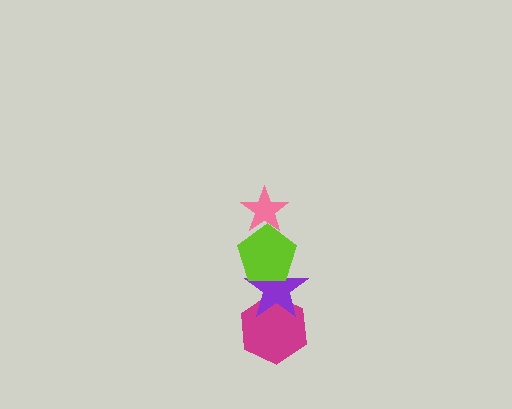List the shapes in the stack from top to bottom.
From top to bottom: the pink star, the lime pentagon, the purple star, the magenta hexagon.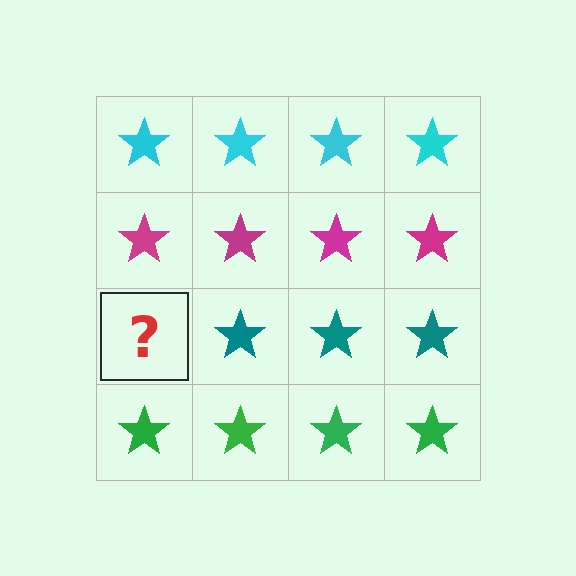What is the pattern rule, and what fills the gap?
The rule is that each row has a consistent color. The gap should be filled with a teal star.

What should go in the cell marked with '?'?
The missing cell should contain a teal star.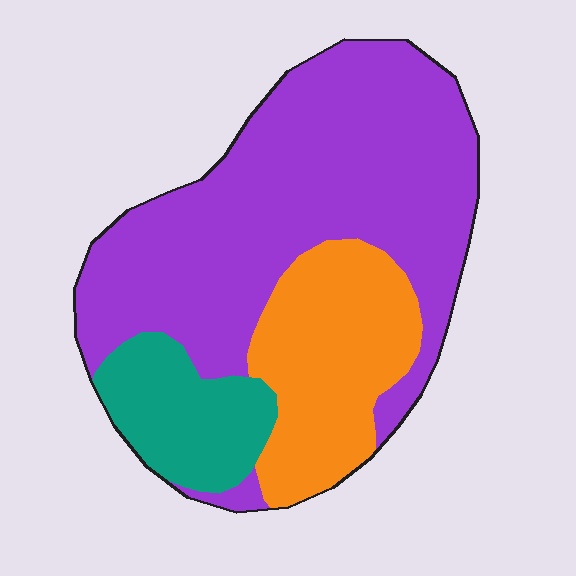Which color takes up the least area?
Teal, at roughly 15%.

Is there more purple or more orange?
Purple.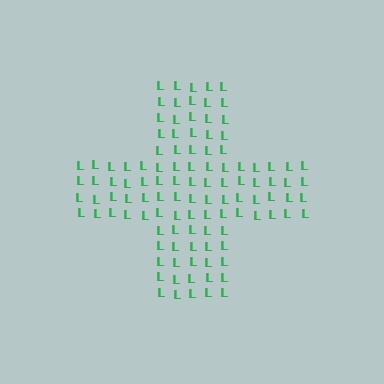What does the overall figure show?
The overall figure shows a cross.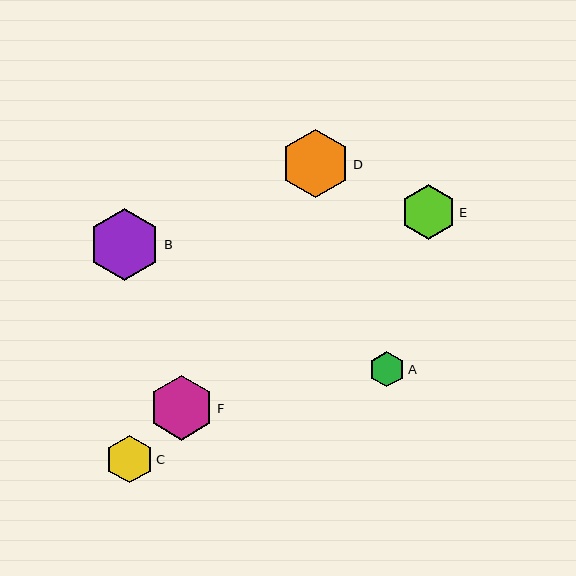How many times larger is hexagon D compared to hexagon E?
Hexagon D is approximately 1.2 times the size of hexagon E.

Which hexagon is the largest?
Hexagon B is the largest with a size of approximately 72 pixels.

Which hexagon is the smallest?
Hexagon A is the smallest with a size of approximately 36 pixels.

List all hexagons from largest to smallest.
From largest to smallest: B, D, F, E, C, A.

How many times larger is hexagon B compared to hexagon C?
Hexagon B is approximately 1.5 times the size of hexagon C.